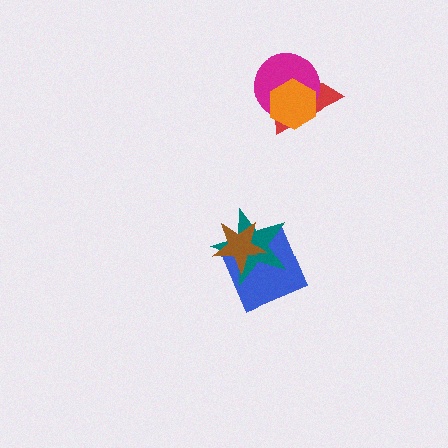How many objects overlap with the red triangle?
2 objects overlap with the red triangle.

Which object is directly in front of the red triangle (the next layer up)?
The magenta circle is directly in front of the red triangle.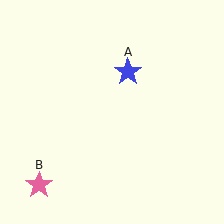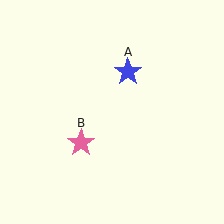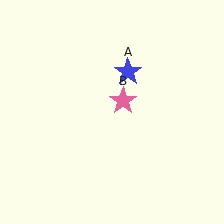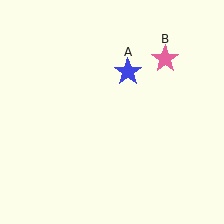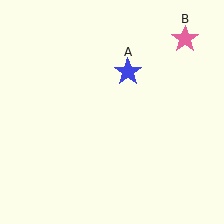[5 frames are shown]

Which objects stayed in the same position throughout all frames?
Blue star (object A) remained stationary.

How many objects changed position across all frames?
1 object changed position: pink star (object B).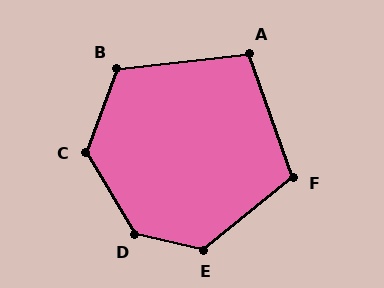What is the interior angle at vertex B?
Approximately 117 degrees (obtuse).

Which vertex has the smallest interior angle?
A, at approximately 103 degrees.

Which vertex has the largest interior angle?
D, at approximately 134 degrees.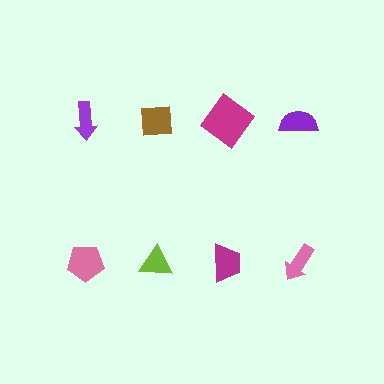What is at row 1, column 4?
A purple semicircle.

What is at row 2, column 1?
A pink pentagon.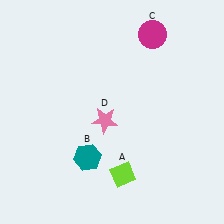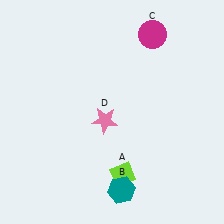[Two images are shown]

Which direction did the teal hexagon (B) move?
The teal hexagon (B) moved right.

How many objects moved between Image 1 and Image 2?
1 object moved between the two images.